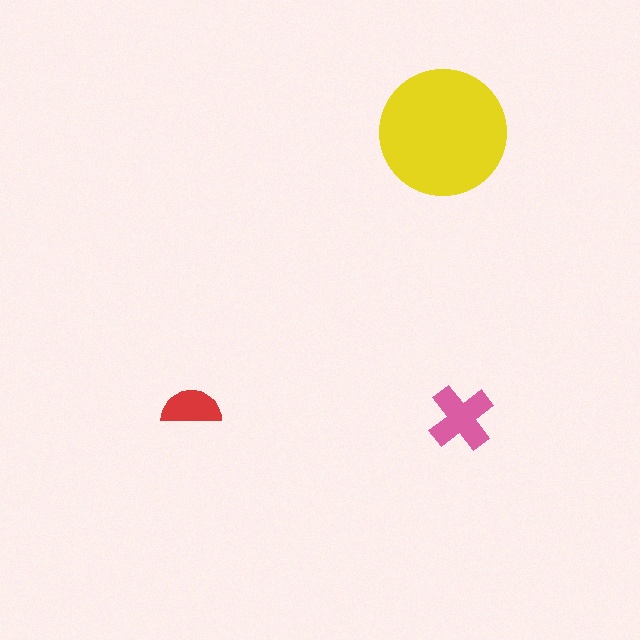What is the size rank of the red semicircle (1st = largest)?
3rd.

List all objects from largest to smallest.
The yellow circle, the pink cross, the red semicircle.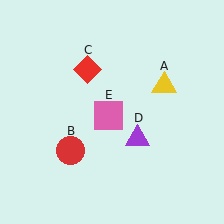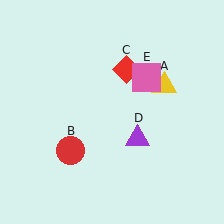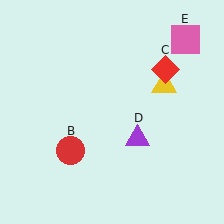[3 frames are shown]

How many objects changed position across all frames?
2 objects changed position: red diamond (object C), pink square (object E).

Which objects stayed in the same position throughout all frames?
Yellow triangle (object A) and red circle (object B) and purple triangle (object D) remained stationary.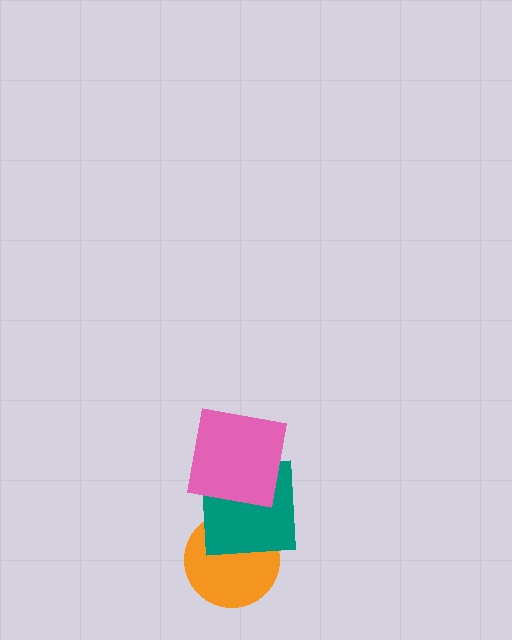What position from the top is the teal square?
The teal square is 2nd from the top.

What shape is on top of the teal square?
The pink square is on top of the teal square.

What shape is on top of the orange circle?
The teal square is on top of the orange circle.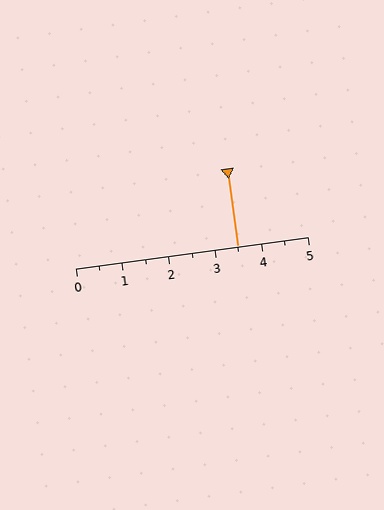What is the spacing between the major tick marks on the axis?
The major ticks are spaced 1 apart.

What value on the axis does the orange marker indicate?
The marker indicates approximately 3.5.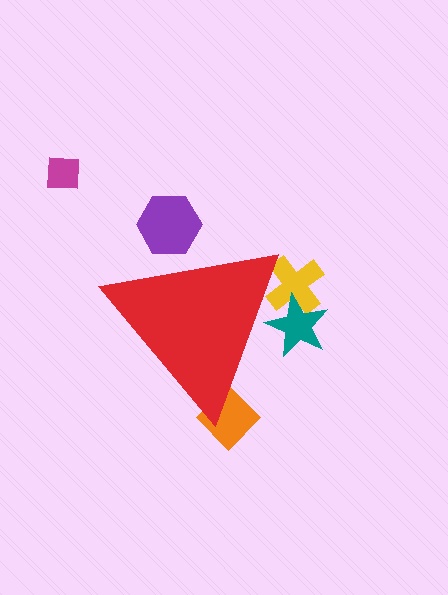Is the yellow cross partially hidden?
Yes, the yellow cross is partially hidden behind the red triangle.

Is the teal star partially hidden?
Yes, the teal star is partially hidden behind the red triangle.